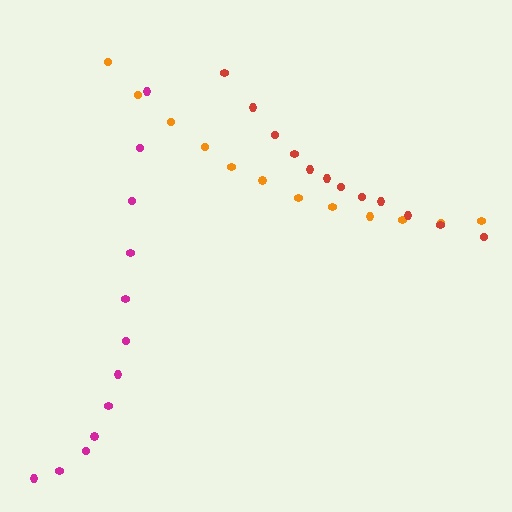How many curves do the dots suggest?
There are 3 distinct paths.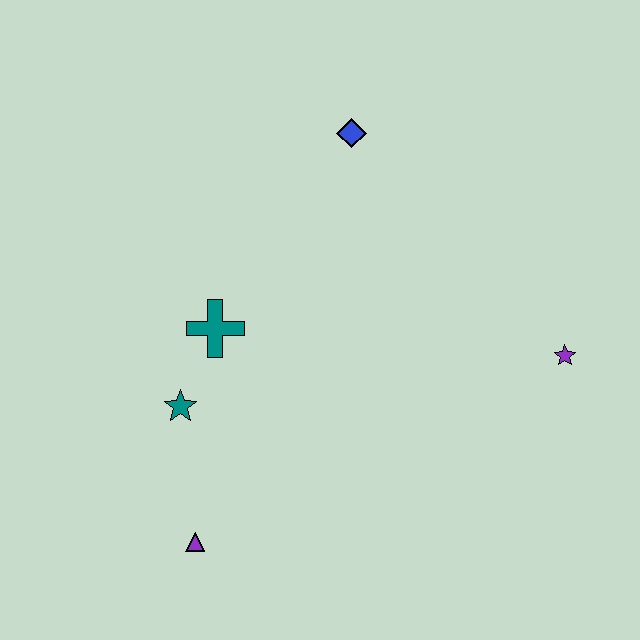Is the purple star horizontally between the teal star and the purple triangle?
No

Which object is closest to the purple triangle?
The teal star is closest to the purple triangle.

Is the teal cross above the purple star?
Yes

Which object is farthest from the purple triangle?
The blue diamond is farthest from the purple triangle.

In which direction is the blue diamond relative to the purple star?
The blue diamond is above the purple star.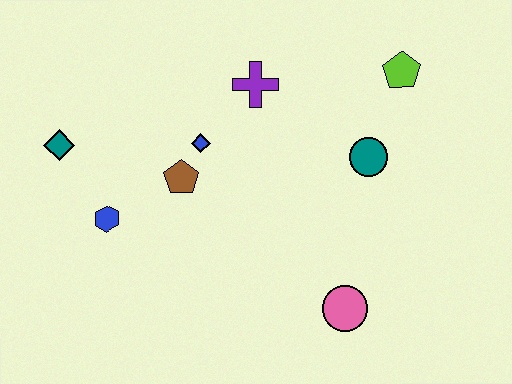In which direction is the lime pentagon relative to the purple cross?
The lime pentagon is to the right of the purple cross.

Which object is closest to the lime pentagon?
The teal circle is closest to the lime pentagon.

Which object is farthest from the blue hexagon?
The lime pentagon is farthest from the blue hexagon.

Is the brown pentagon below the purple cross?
Yes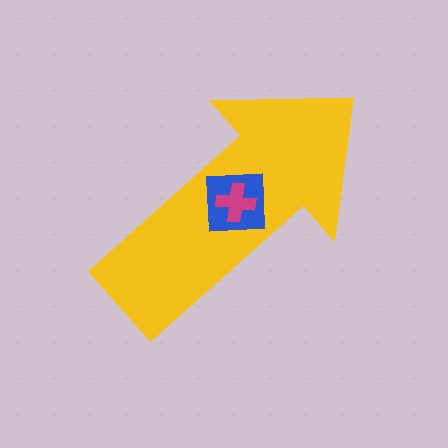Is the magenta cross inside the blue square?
Yes.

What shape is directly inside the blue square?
The magenta cross.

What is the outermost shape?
The yellow arrow.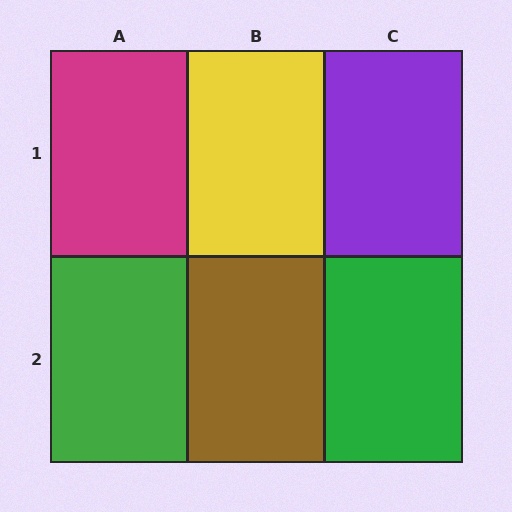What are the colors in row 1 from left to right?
Magenta, yellow, purple.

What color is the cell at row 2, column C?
Green.